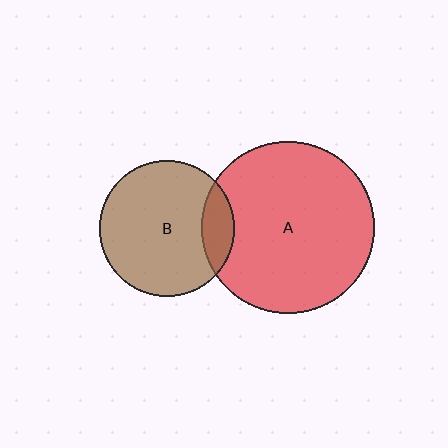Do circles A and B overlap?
Yes.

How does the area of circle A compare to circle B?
Approximately 1.6 times.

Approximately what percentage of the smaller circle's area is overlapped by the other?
Approximately 15%.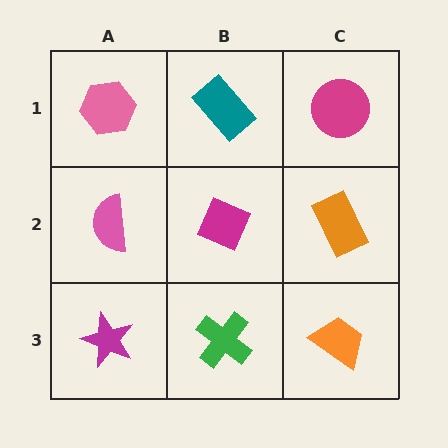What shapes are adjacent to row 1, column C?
An orange rectangle (row 2, column C), a teal rectangle (row 1, column B).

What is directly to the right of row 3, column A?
A green cross.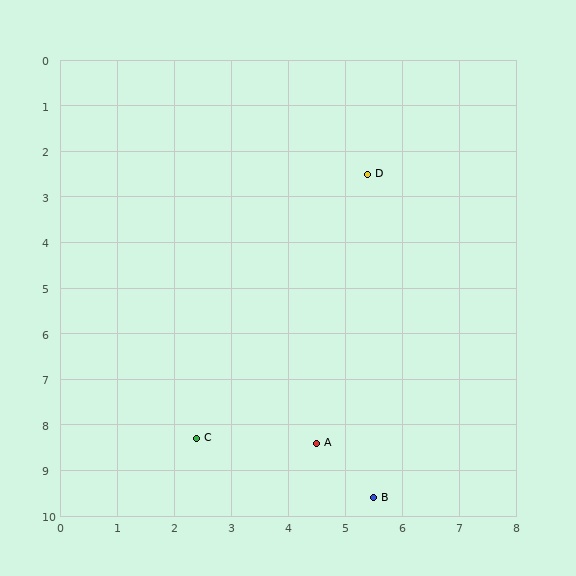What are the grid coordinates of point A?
Point A is at approximately (4.5, 8.4).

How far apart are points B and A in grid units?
Points B and A are about 1.6 grid units apart.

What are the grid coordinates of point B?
Point B is at approximately (5.5, 9.6).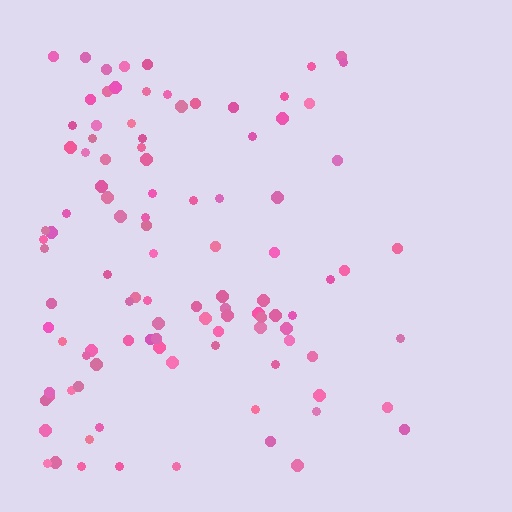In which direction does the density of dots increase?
From right to left, with the left side densest.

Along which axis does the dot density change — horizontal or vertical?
Horizontal.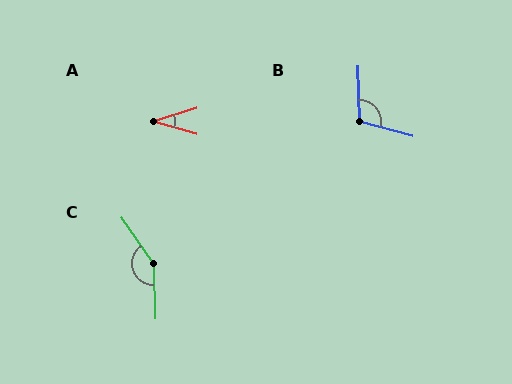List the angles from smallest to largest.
A (34°), B (107°), C (147°).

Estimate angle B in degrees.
Approximately 107 degrees.